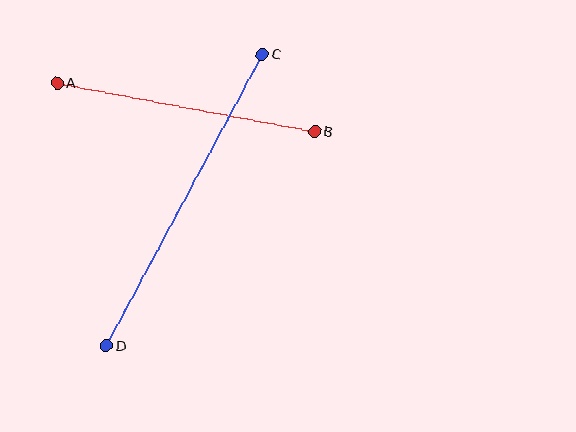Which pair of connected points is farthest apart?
Points C and D are farthest apart.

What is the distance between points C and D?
The distance is approximately 330 pixels.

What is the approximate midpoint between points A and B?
The midpoint is at approximately (186, 107) pixels.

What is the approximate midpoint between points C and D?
The midpoint is at approximately (184, 200) pixels.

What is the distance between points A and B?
The distance is approximately 262 pixels.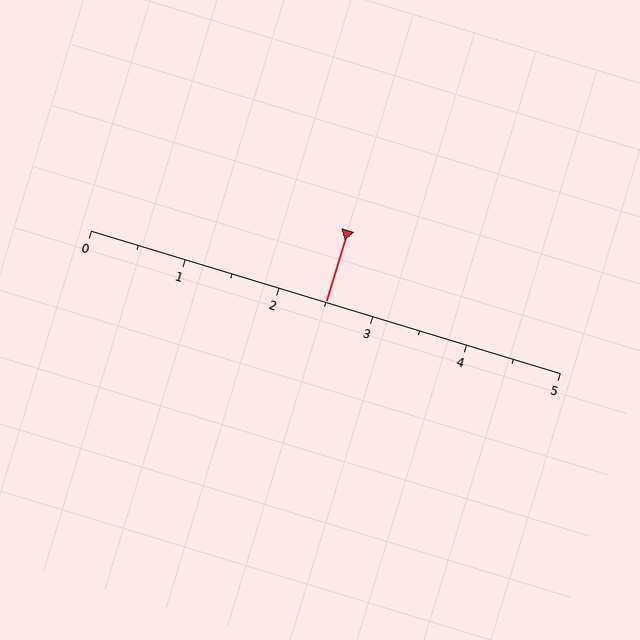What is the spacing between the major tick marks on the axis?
The major ticks are spaced 1 apart.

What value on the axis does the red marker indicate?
The marker indicates approximately 2.5.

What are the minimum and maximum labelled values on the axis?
The axis runs from 0 to 5.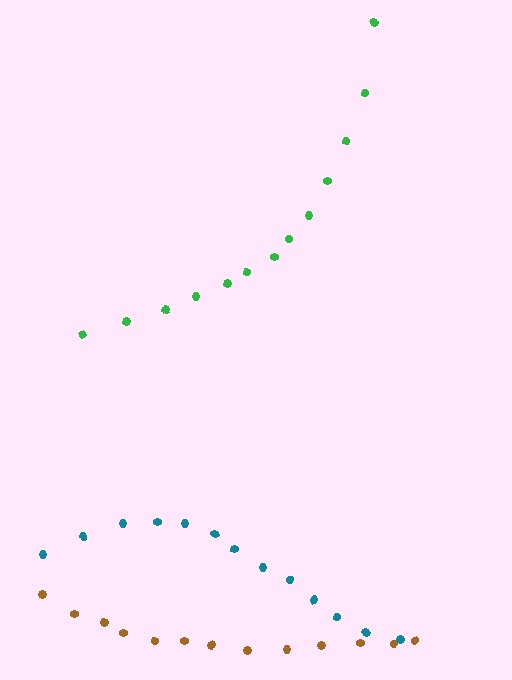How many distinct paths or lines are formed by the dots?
There are 3 distinct paths.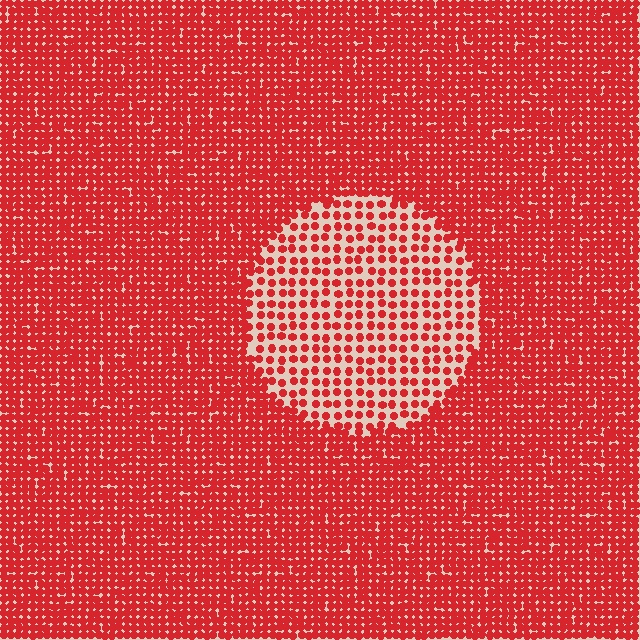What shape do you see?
I see a circle.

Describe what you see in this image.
The image contains small red elements arranged at two different densities. A circle-shaped region is visible where the elements are less densely packed than the surrounding area.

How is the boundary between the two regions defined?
The boundary is defined by a change in element density (approximately 2.3x ratio). All elements are the same color, size, and shape.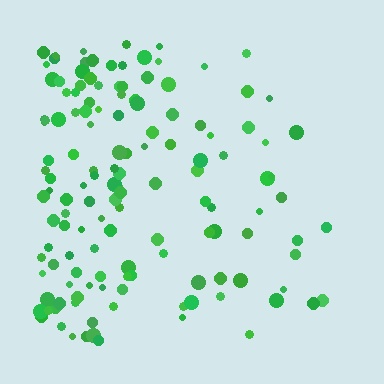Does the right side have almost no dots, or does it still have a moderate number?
Still a moderate number, just noticeably fewer than the left.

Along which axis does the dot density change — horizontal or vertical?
Horizontal.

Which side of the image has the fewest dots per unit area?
The right.